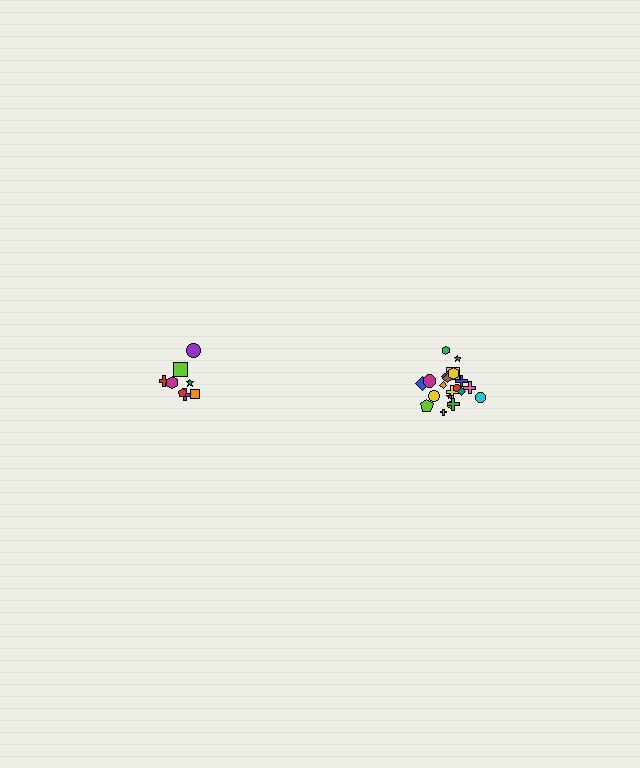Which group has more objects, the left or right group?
The right group.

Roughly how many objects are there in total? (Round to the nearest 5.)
Roughly 30 objects in total.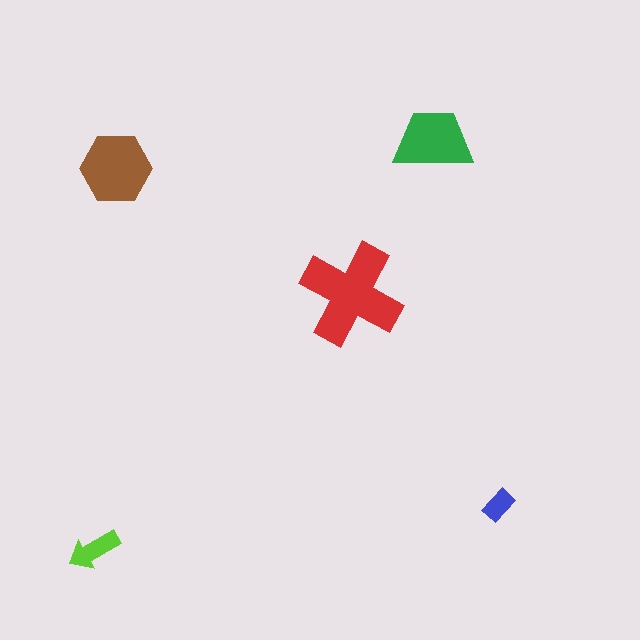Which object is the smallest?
The blue rectangle.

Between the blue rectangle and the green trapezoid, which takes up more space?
The green trapezoid.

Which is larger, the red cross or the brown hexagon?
The red cross.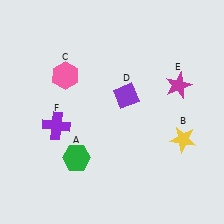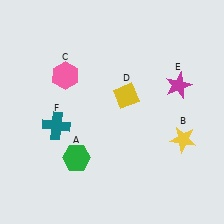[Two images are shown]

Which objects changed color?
D changed from purple to yellow. F changed from purple to teal.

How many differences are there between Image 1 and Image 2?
There are 2 differences between the two images.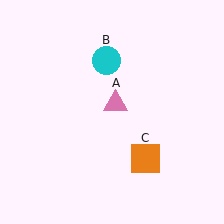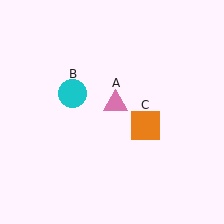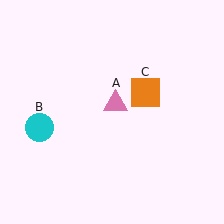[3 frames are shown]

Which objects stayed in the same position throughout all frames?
Pink triangle (object A) remained stationary.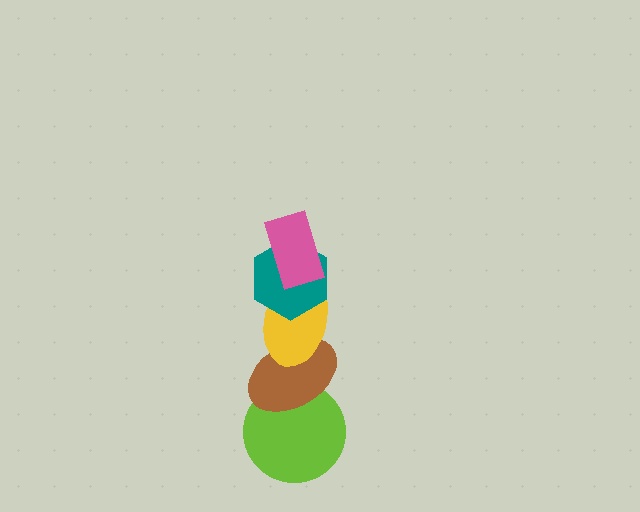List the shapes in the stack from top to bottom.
From top to bottom: the pink rectangle, the teal hexagon, the yellow ellipse, the brown ellipse, the lime circle.